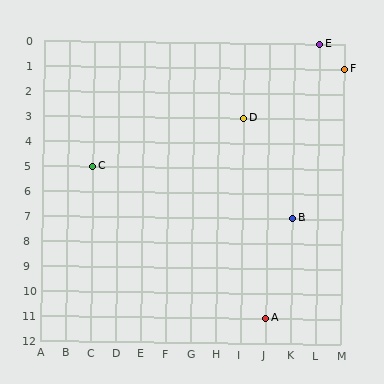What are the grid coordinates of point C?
Point C is at grid coordinates (C, 5).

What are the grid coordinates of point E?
Point E is at grid coordinates (L, 0).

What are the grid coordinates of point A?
Point A is at grid coordinates (J, 11).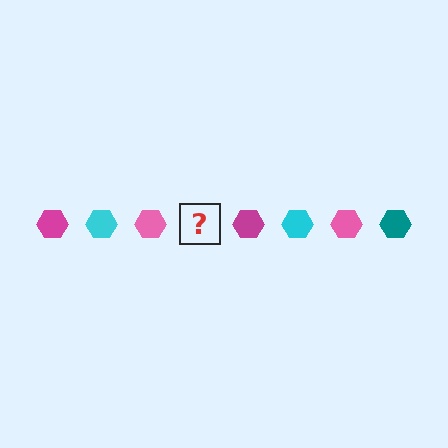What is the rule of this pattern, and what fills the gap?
The rule is that the pattern cycles through magenta, cyan, pink, teal hexagons. The gap should be filled with a teal hexagon.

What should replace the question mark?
The question mark should be replaced with a teal hexagon.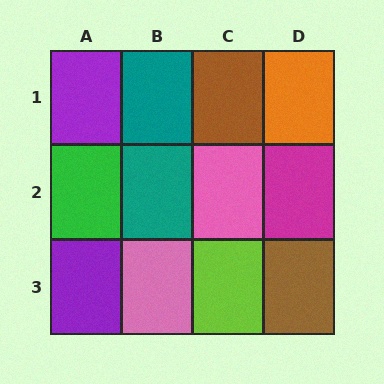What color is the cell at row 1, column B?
Teal.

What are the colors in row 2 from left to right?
Green, teal, pink, magenta.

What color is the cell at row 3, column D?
Brown.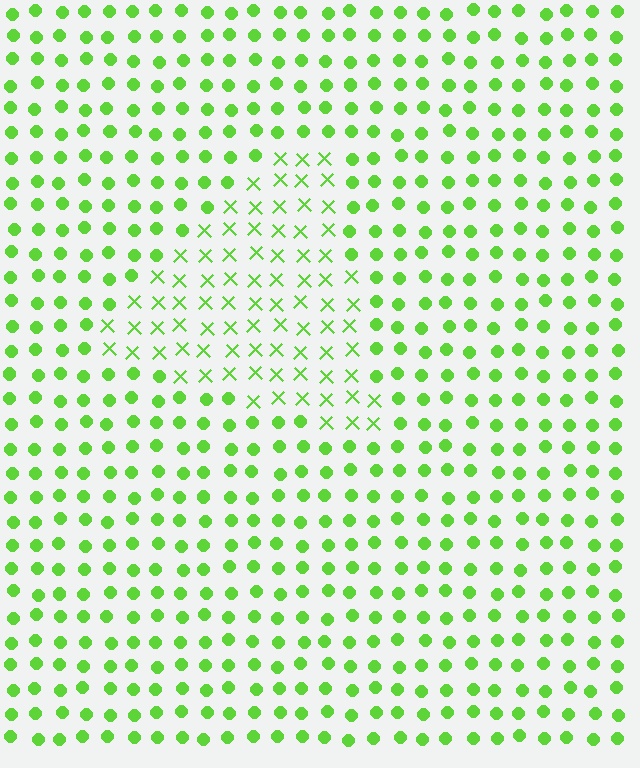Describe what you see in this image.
The image is filled with small lime elements arranged in a uniform grid. A triangle-shaped region contains X marks, while the surrounding area contains circles. The boundary is defined purely by the change in element shape.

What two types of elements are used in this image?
The image uses X marks inside the triangle region and circles outside it.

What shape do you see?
I see a triangle.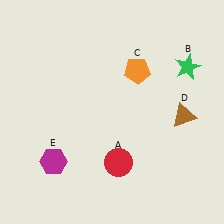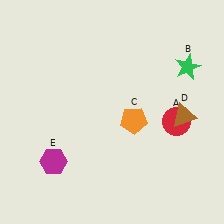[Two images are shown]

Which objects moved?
The objects that moved are: the red circle (A), the orange pentagon (C).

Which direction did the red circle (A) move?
The red circle (A) moved right.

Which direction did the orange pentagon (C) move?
The orange pentagon (C) moved down.